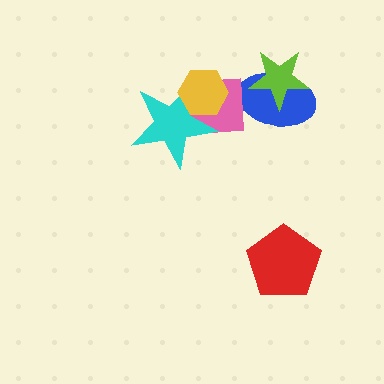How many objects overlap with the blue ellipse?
2 objects overlap with the blue ellipse.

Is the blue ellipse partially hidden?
Yes, it is partially covered by another shape.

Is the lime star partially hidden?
No, no other shape covers it.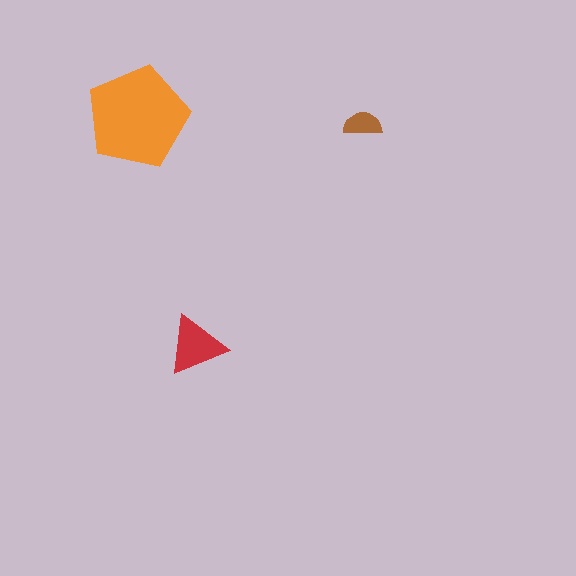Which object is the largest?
The orange pentagon.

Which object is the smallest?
The brown semicircle.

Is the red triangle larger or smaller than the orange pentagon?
Smaller.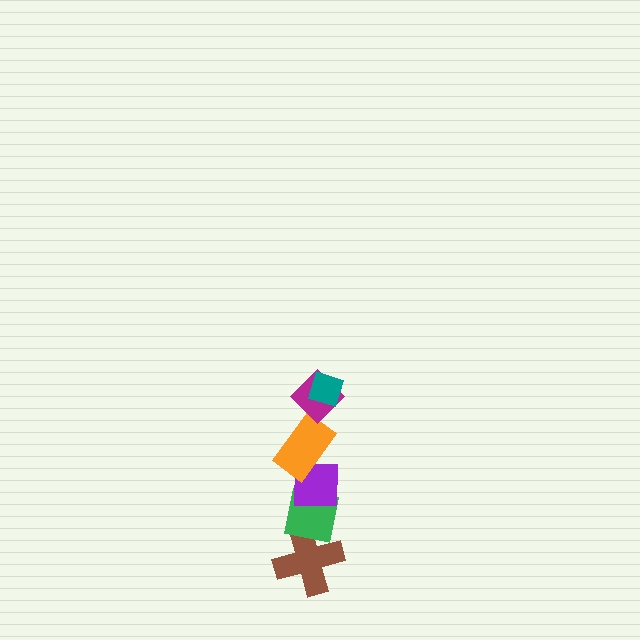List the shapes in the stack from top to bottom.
From top to bottom: the teal diamond, the magenta diamond, the orange rectangle, the purple square, the green square, the brown cross.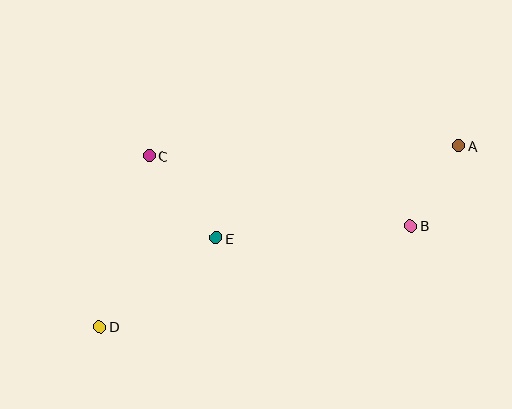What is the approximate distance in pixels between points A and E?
The distance between A and E is approximately 260 pixels.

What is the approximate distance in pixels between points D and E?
The distance between D and E is approximately 146 pixels.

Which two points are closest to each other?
Points A and B are closest to each other.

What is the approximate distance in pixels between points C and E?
The distance between C and E is approximately 106 pixels.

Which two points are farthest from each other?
Points A and D are farthest from each other.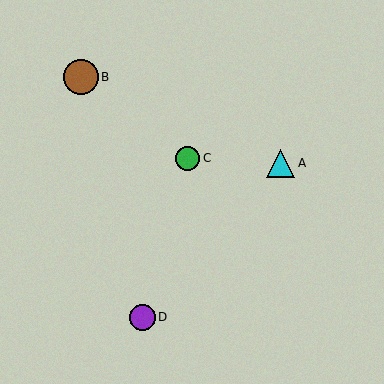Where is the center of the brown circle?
The center of the brown circle is at (81, 77).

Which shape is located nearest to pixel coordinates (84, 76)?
The brown circle (labeled B) at (81, 77) is nearest to that location.